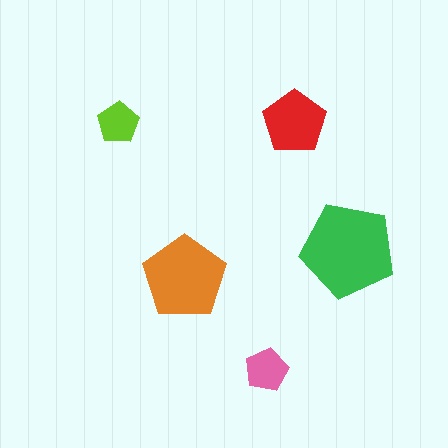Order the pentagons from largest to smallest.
the green one, the orange one, the red one, the pink one, the lime one.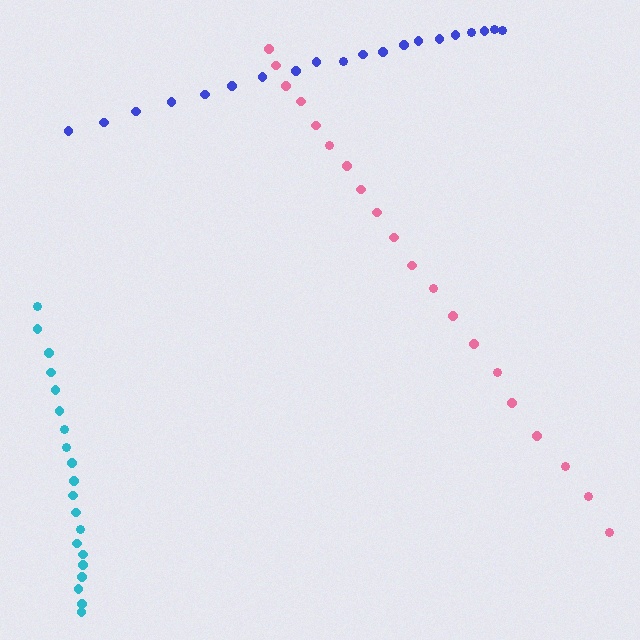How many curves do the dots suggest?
There are 3 distinct paths.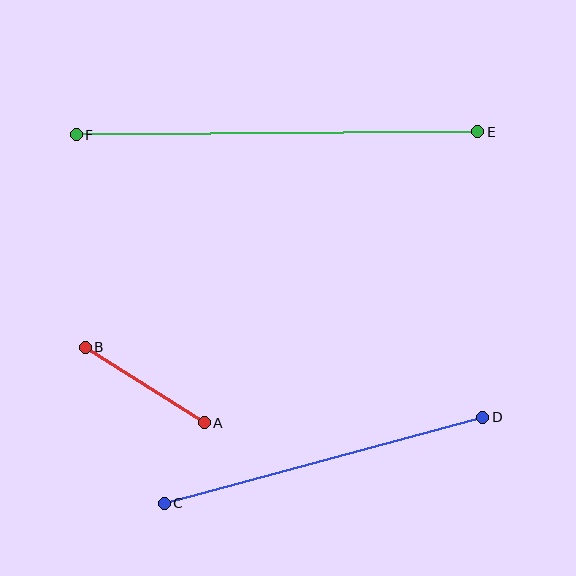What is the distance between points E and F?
The distance is approximately 402 pixels.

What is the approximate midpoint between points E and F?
The midpoint is at approximately (277, 133) pixels.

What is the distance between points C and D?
The distance is approximately 330 pixels.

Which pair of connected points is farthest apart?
Points E and F are farthest apart.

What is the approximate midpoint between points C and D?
The midpoint is at approximately (324, 460) pixels.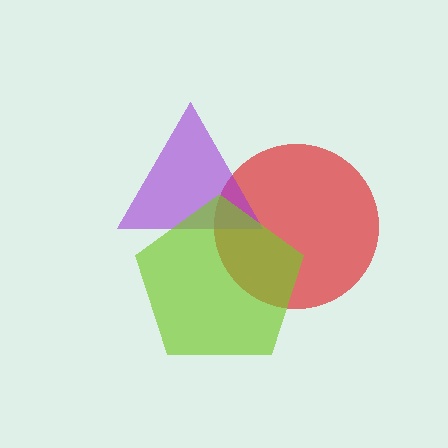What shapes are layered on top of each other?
The layered shapes are: a red circle, a purple triangle, a lime pentagon.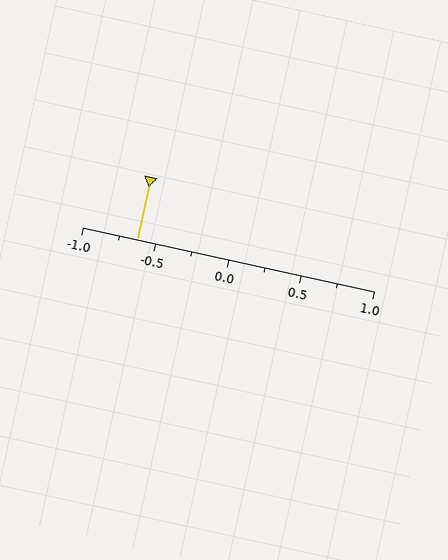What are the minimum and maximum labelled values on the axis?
The axis runs from -1.0 to 1.0.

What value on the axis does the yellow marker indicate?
The marker indicates approximately -0.62.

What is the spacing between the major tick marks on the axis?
The major ticks are spaced 0.5 apart.